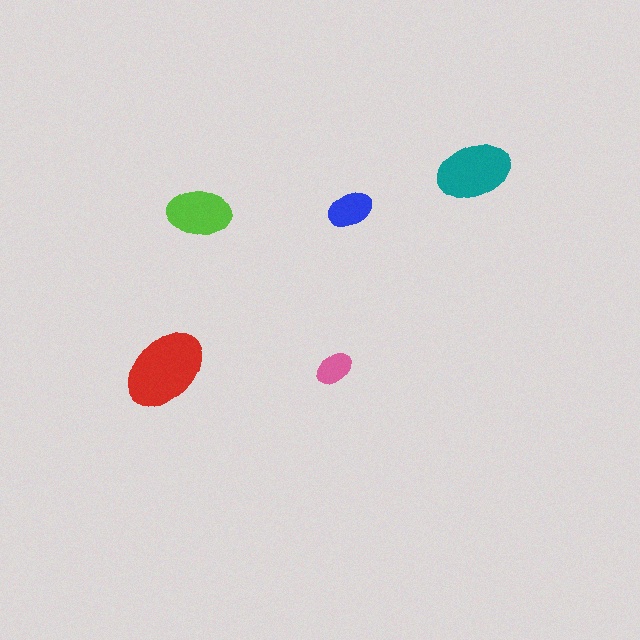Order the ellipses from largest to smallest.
the red one, the teal one, the lime one, the blue one, the pink one.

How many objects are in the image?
There are 5 objects in the image.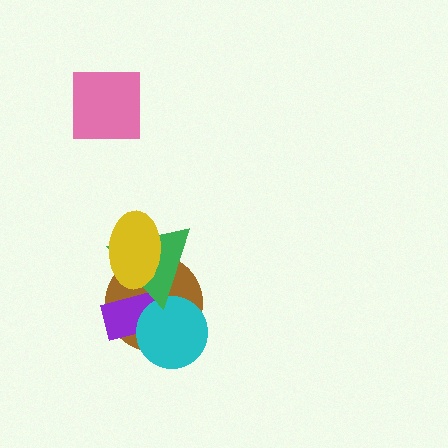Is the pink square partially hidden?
No, no other shape covers it.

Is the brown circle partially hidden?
Yes, it is partially covered by another shape.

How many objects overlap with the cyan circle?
3 objects overlap with the cyan circle.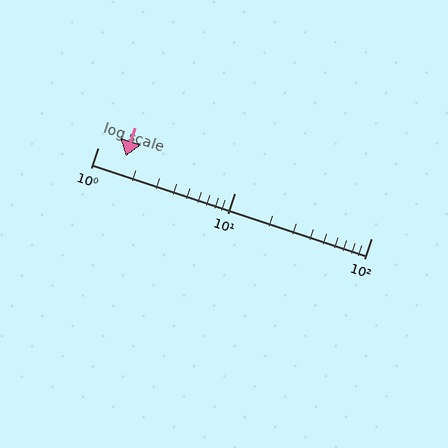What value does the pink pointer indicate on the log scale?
The pointer indicates approximately 1.6.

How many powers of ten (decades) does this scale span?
The scale spans 2 decades, from 1 to 100.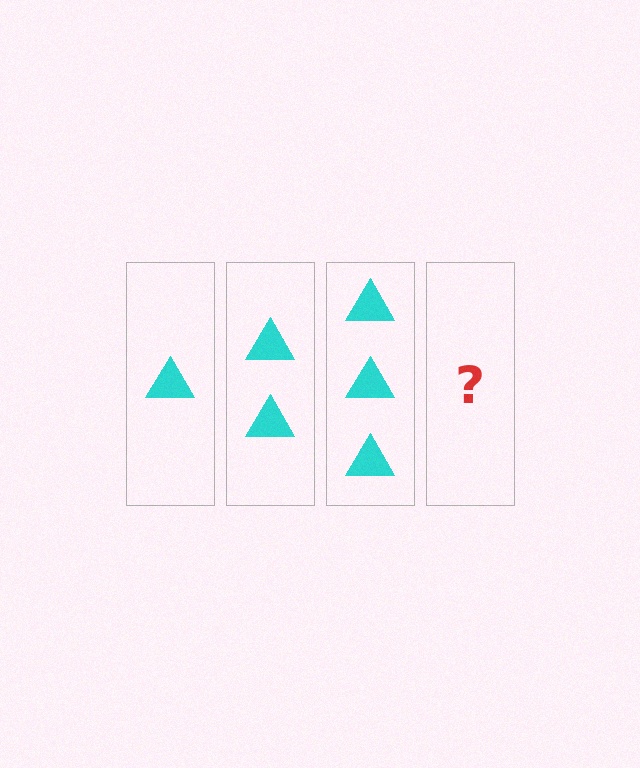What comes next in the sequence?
The next element should be 4 triangles.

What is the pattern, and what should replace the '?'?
The pattern is that each step adds one more triangle. The '?' should be 4 triangles.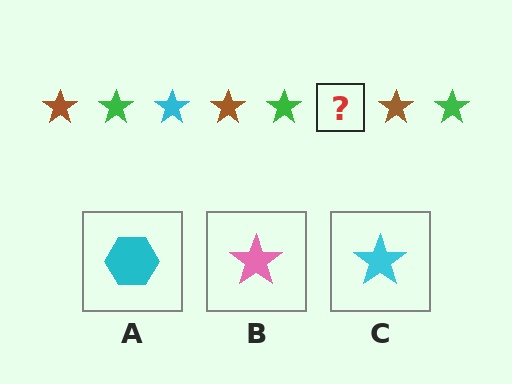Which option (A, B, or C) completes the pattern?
C.